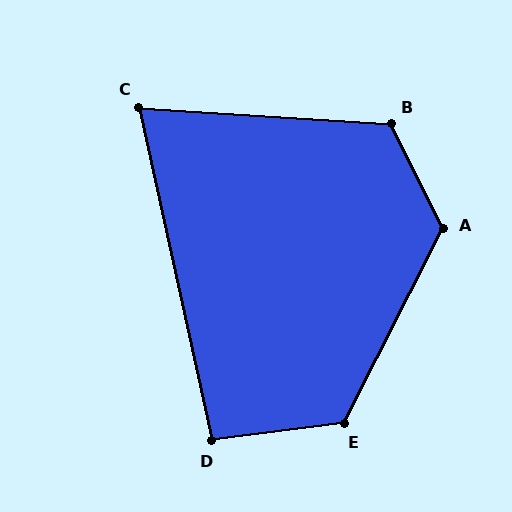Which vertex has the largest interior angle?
A, at approximately 127 degrees.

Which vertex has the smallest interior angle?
C, at approximately 74 degrees.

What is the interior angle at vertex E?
Approximately 124 degrees (obtuse).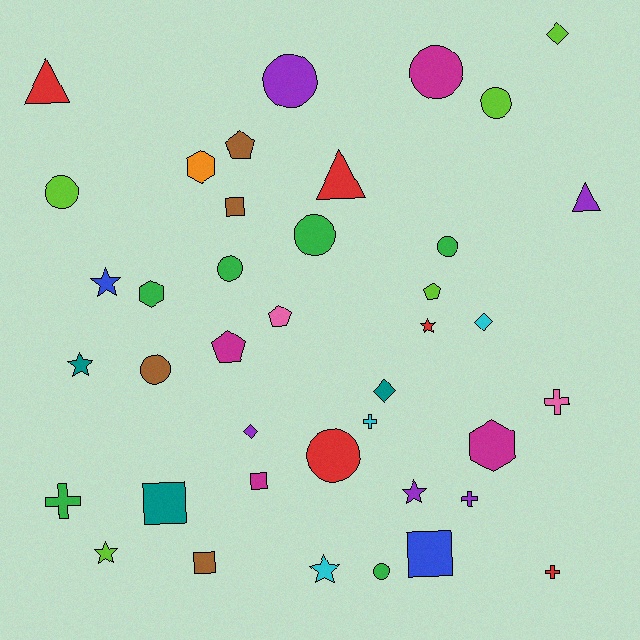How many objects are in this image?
There are 40 objects.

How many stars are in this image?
There are 6 stars.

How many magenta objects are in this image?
There are 4 magenta objects.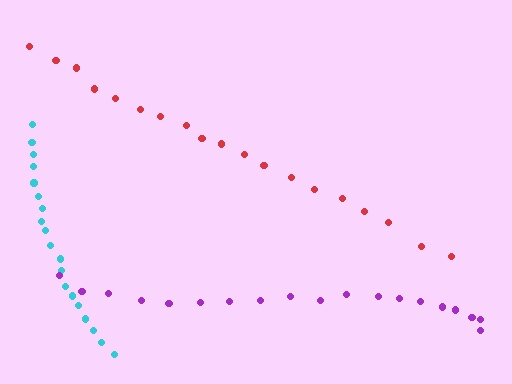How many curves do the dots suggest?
There are 3 distinct paths.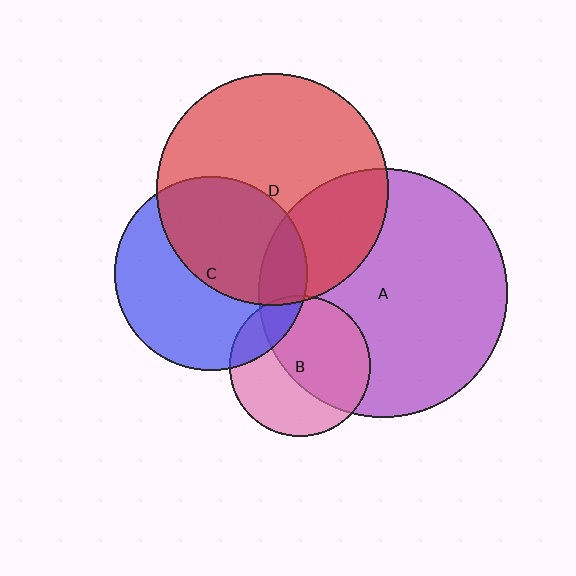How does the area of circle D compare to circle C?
Approximately 1.4 times.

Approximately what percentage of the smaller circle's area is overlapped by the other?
Approximately 50%.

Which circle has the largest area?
Circle A (purple).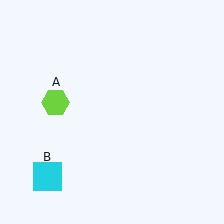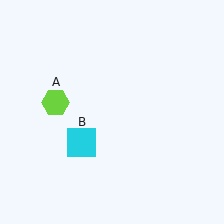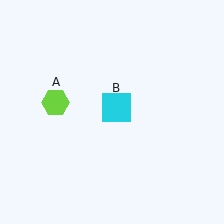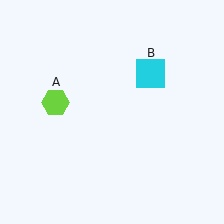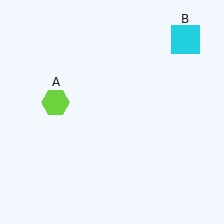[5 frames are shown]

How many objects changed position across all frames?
1 object changed position: cyan square (object B).